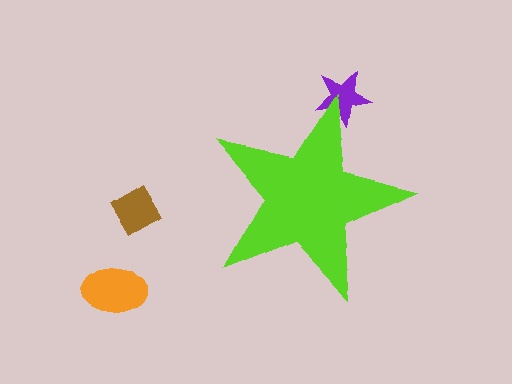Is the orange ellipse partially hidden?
No, the orange ellipse is fully visible.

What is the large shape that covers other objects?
A lime star.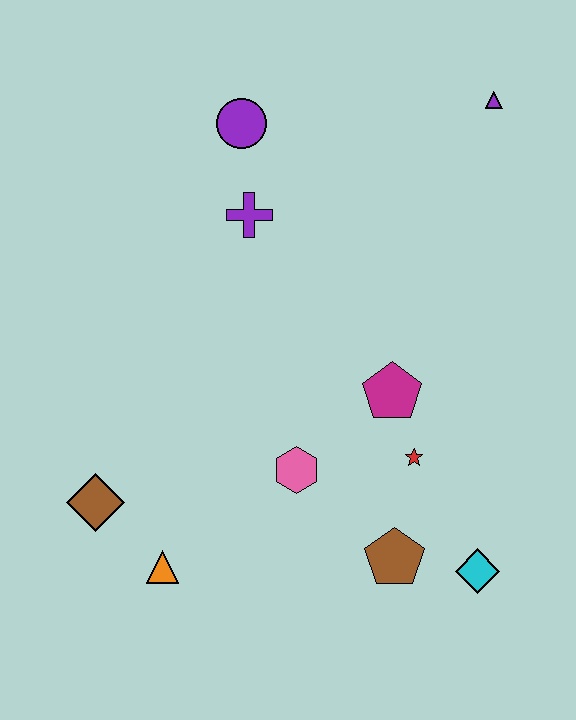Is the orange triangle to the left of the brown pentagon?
Yes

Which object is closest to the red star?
The magenta pentagon is closest to the red star.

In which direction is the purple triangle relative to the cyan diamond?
The purple triangle is above the cyan diamond.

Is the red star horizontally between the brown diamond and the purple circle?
No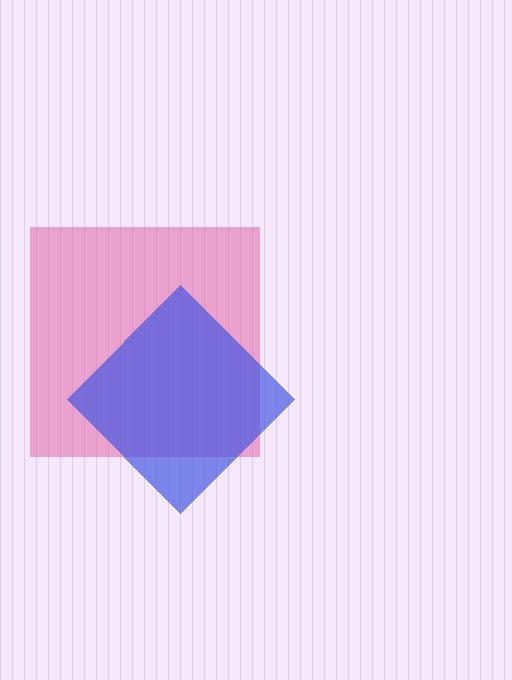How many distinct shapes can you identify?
There are 2 distinct shapes: a pink square, a blue diamond.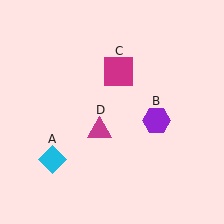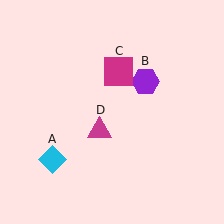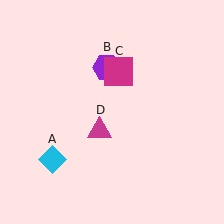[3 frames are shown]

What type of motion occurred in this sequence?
The purple hexagon (object B) rotated counterclockwise around the center of the scene.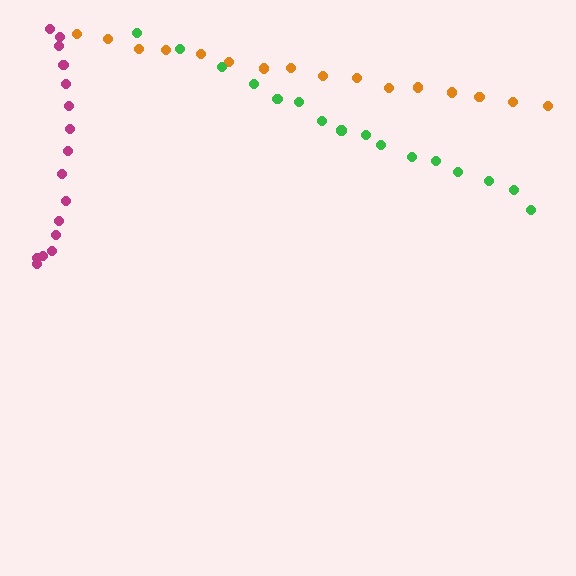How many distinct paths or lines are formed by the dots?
There are 3 distinct paths.